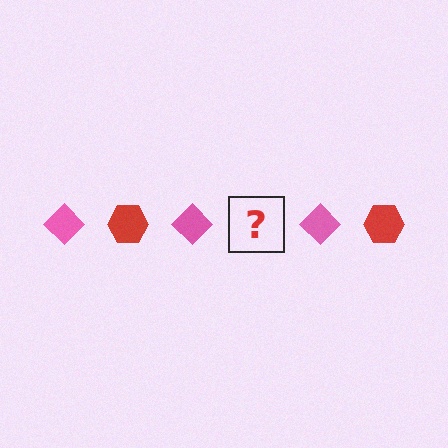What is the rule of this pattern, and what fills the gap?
The rule is that the pattern alternates between pink diamond and red hexagon. The gap should be filled with a red hexagon.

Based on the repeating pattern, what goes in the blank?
The blank should be a red hexagon.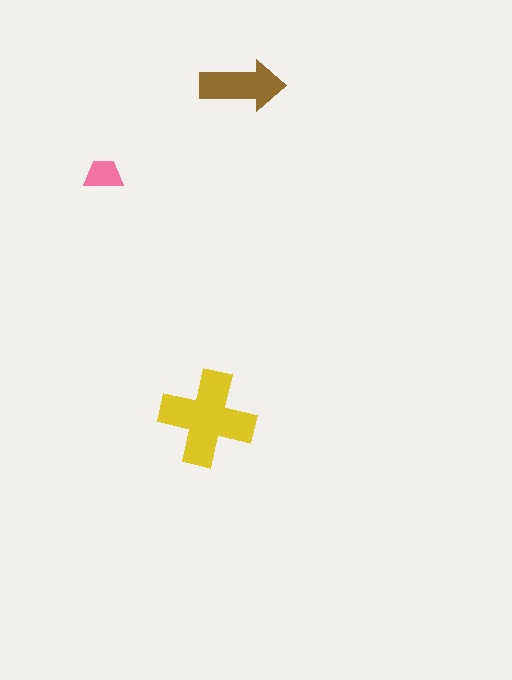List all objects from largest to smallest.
The yellow cross, the brown arrow, the pink trapezoid.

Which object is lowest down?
The yellow cross is bottommost.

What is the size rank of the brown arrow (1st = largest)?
2nd.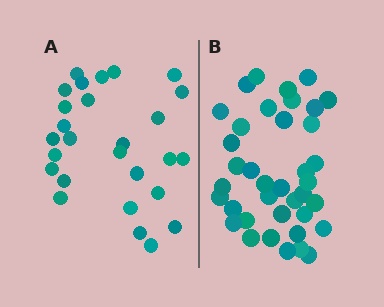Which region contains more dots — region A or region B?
Region B (the right region) has more dots.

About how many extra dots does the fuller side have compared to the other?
Region B has roughly 12 or so more dots than region A.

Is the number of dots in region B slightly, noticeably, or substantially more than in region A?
Region B has noticeably more, but not dramatically so. The ratio is roughly 1.4 to 1.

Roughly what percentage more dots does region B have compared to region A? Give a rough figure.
About 40% more.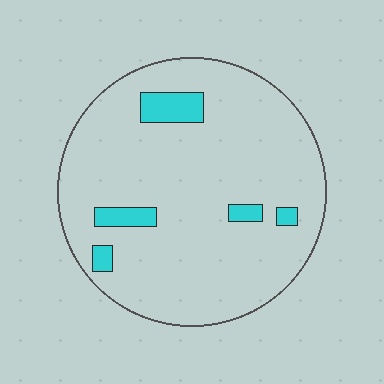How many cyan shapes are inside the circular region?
5.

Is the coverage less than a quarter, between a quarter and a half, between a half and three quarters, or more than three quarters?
Less than a quarter.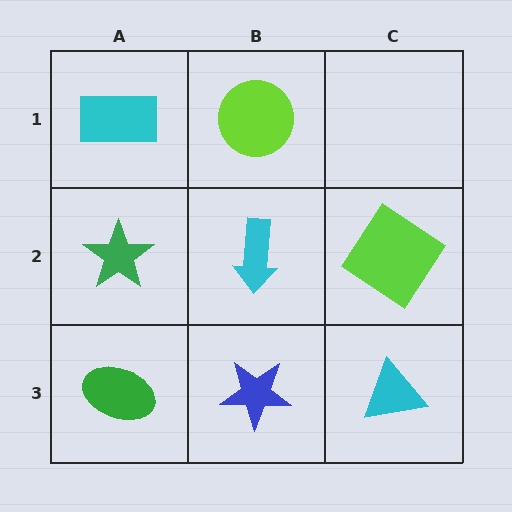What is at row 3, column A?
A green ellipse.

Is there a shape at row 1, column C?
No, that cell is empty.